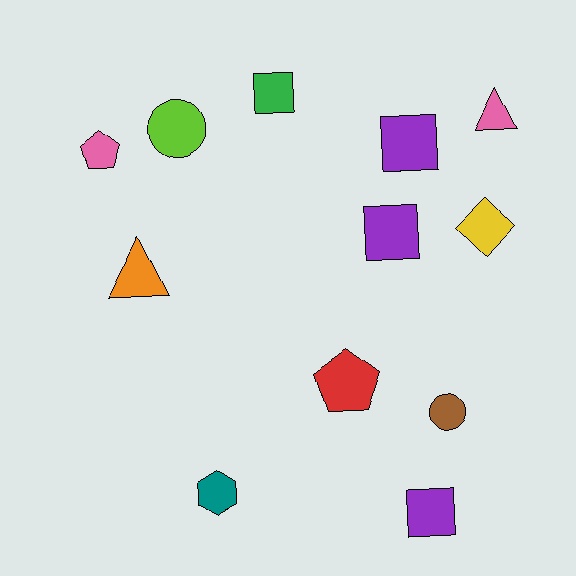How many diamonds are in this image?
There is 1 diamond.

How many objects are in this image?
There are 12 objects.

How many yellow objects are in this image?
There is 1 yellow object.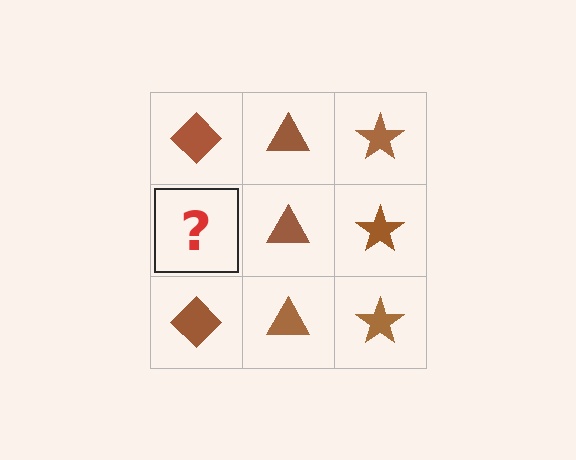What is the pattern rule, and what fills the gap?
The rule is that each column has a consistent shape. The gap should be filled with a brown diamond.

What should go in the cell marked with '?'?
The missing cell should contain a brown diamond.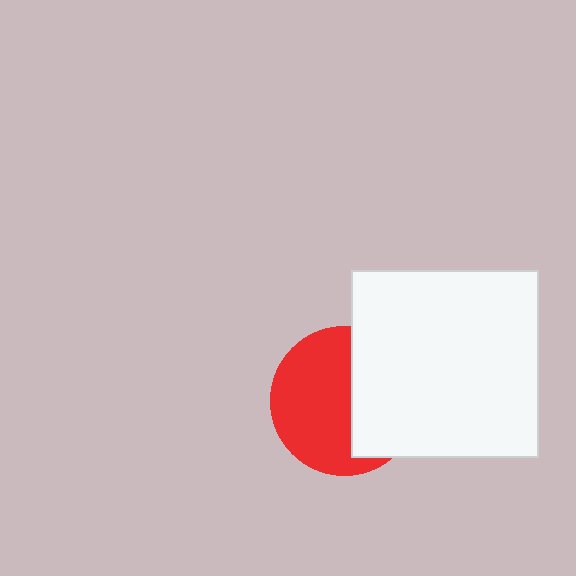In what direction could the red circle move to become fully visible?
The red circle could move left. That would shift it out from behind the white square entirely.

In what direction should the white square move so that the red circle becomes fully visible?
The white square should move right. That is the shortest direction to clear the overlap and leave the red circle fully visible.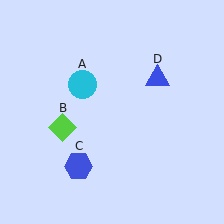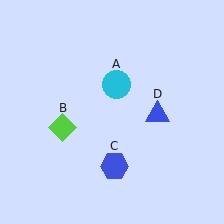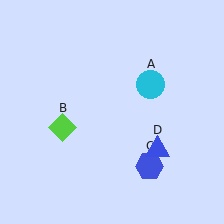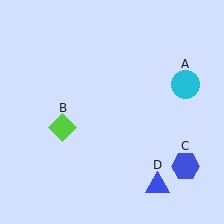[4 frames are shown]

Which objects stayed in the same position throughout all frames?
Lime diamond (object B) remained stationary.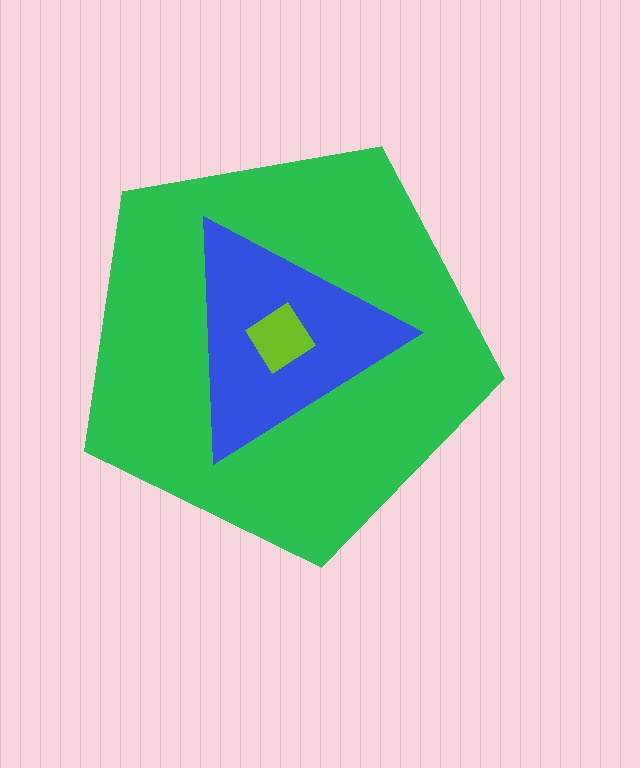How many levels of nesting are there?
3.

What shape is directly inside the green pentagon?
The blue triangle.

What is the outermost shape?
The green pentagon.